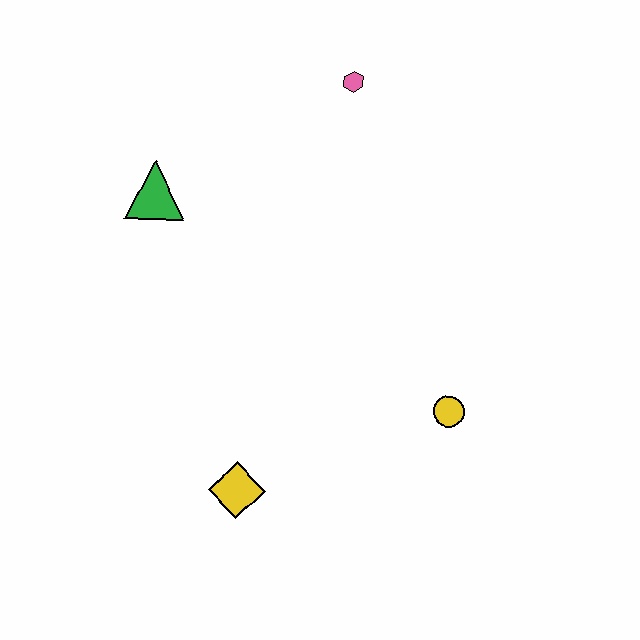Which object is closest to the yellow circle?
The yellow diamond is closest to the yellow circle.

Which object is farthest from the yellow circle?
The green triangle is farthest from the yellow circle.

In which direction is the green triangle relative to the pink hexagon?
The green triangle is to the left of the pink hexagon.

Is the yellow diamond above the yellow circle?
No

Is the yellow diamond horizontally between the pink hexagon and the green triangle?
Yes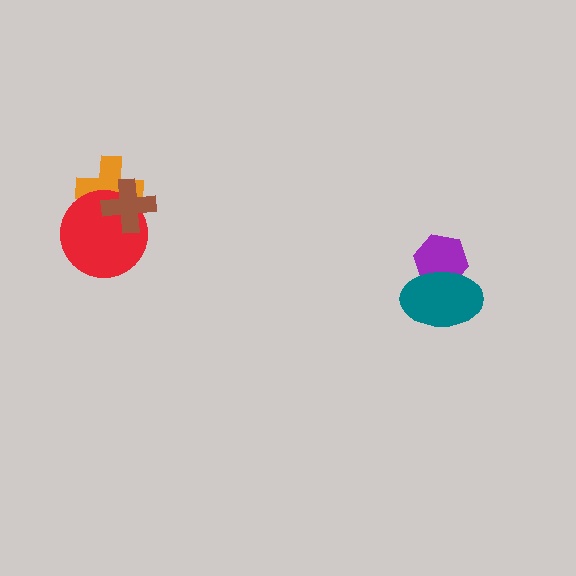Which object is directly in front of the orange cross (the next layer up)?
The red circle is directly in front of the orange cross.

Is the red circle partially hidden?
Yes, it is partially covered by another shape.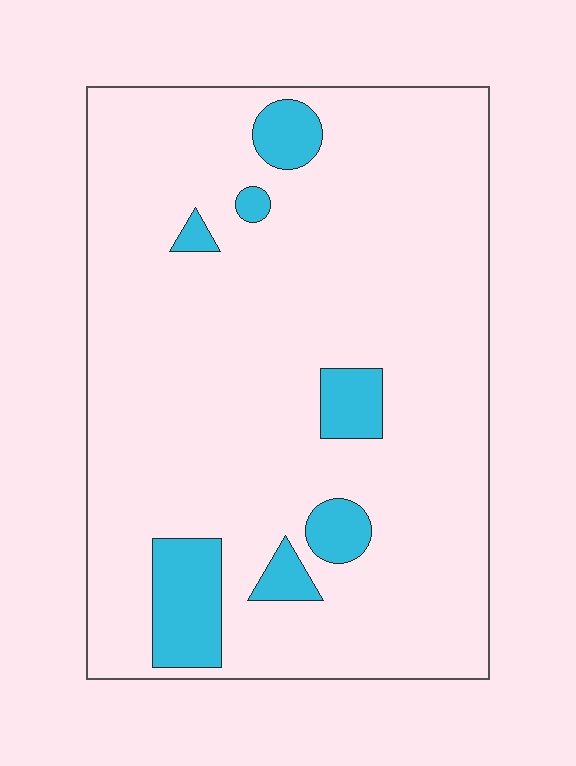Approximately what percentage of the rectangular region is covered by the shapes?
Approximately 10%.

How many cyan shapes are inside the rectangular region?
7.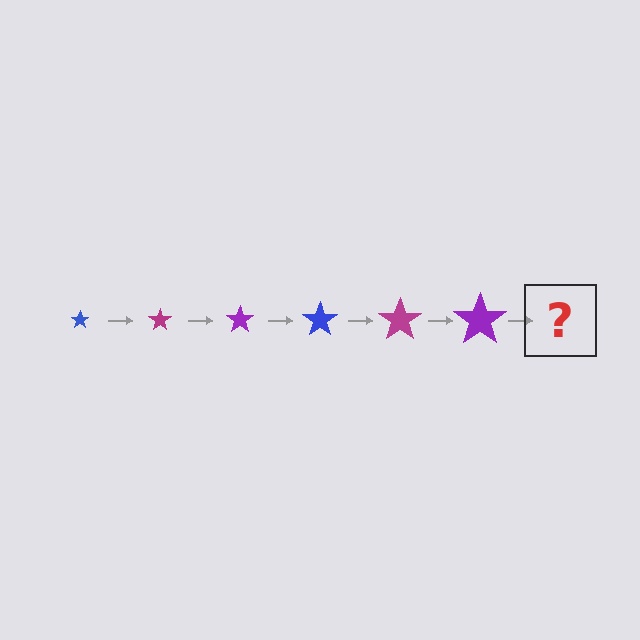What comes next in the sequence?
The next element should be a blue star, larger than the previous one.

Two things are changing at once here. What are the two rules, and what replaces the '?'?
The two rules are that the star grows larger each step and the color cycles through blue, magenta, and purple. The '?' should be a blue star, larger than the previous one.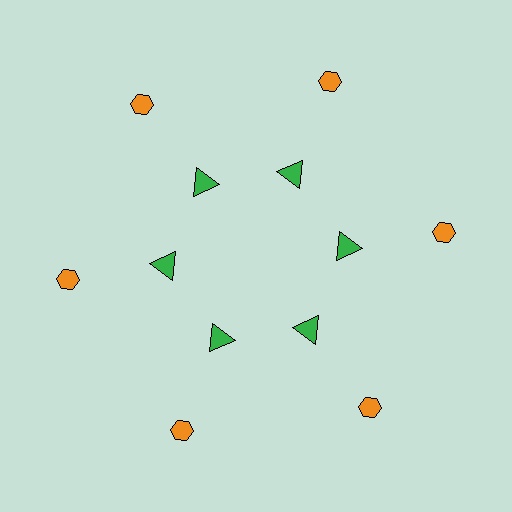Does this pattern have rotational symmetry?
Yes, this pattern has 6-fold rotational symmetry. It looks the same after rotating 60 degrees around the center.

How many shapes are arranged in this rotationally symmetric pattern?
There are 12 shapes, arranged in 6 groups of 2.